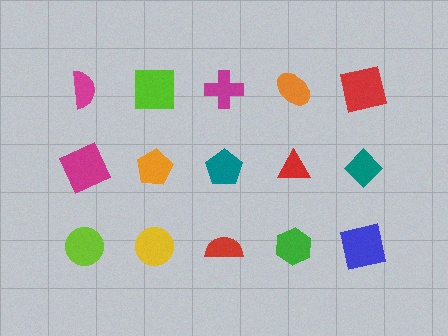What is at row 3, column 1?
A lime circle.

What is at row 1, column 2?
A lime square.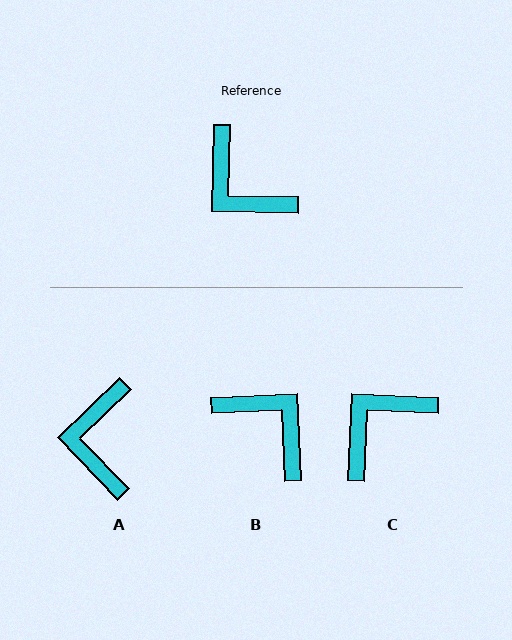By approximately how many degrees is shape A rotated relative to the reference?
Approximately 45 degrees clockwise.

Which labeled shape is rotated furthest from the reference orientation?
B, about 176 degrees away.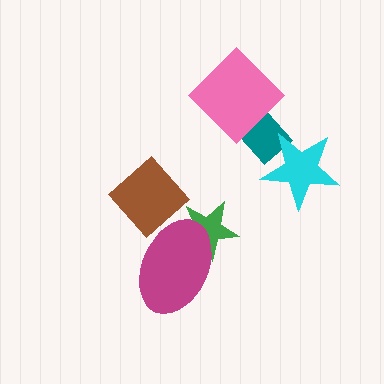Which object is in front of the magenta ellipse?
The brown diamond is in front of the magenta ellipse.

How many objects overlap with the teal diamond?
2 objects overlap with the teal diamond.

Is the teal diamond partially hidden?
Yes, it is partially covered by another shape.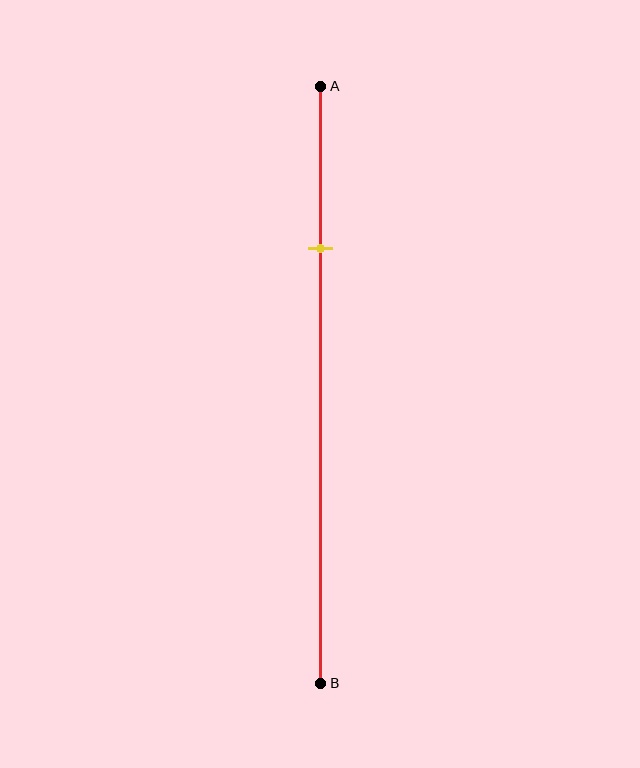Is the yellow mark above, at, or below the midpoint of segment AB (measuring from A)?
The yellow mark is above the midpoint of segment AB.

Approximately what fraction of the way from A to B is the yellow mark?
The yellow mark is approximately 25% of the way from A to B.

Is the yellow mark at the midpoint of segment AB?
No, the mark is at about 25% from A, not at the 50% midpoint.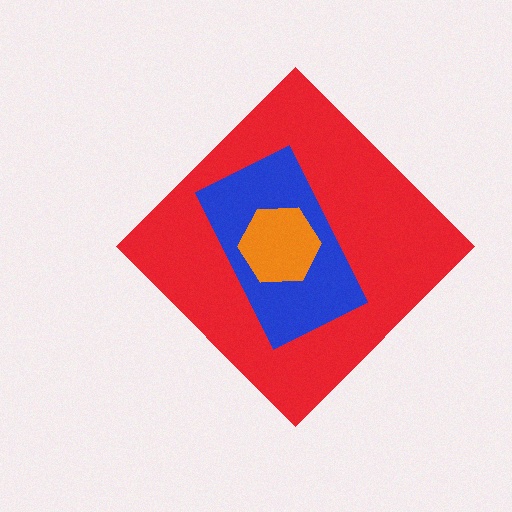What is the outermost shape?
The red diamond.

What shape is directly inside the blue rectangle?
The orange hexagon.